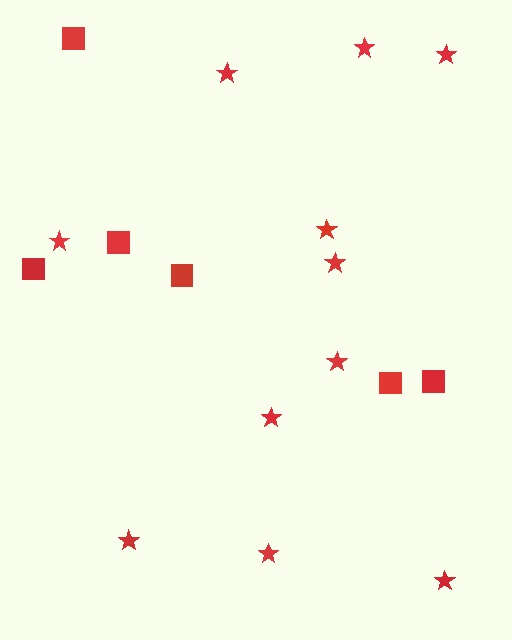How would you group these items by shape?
There are 2 groups: one group of stars (11) and one group of squares (6).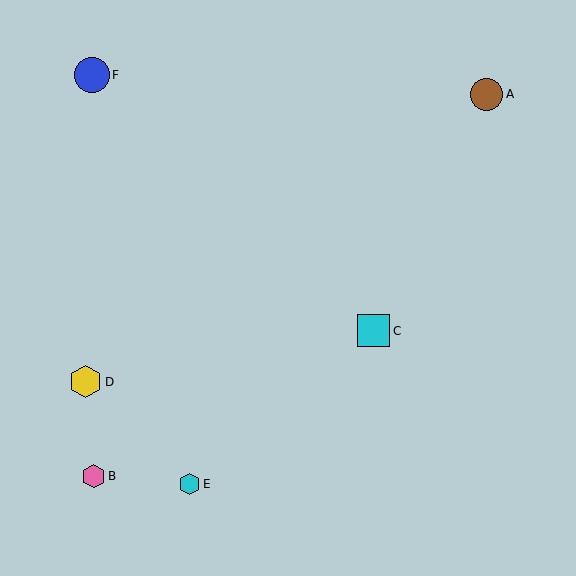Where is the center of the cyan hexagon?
The center of the cyan hexagon is at (189, 484).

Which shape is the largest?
The blue circle (labeled F) is the largest.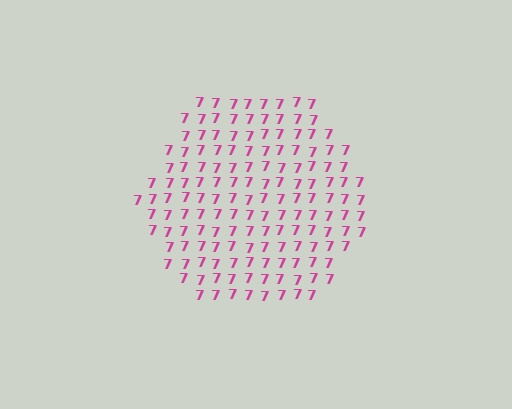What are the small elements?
The small elements are digit 7's.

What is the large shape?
The large shape is a hexagon.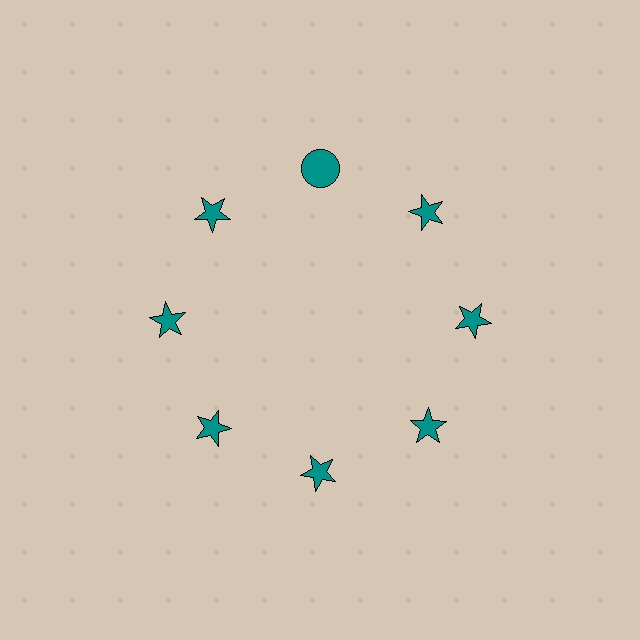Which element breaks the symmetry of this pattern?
The teal circle at roughly the 12 o'clock position breaks the symmetry. All other shapes are teal stars.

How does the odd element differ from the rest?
It has a different shape: circle instead of star.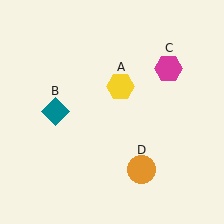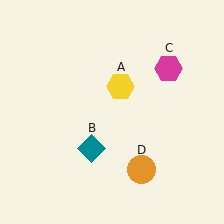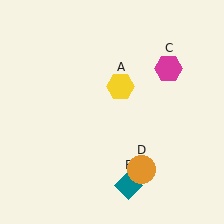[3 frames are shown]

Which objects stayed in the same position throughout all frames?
Yellow hexagon (object A) and magenta hexagon (object C) and orange circle (object D) remained stationary.